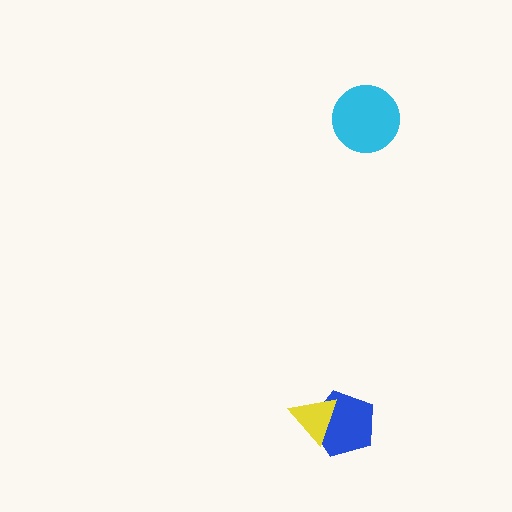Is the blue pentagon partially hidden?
Yes, it is partially covered by another shape.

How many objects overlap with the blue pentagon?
1 object overlaps with the blue pentagon.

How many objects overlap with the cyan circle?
0 objects overlap with the cyan circle.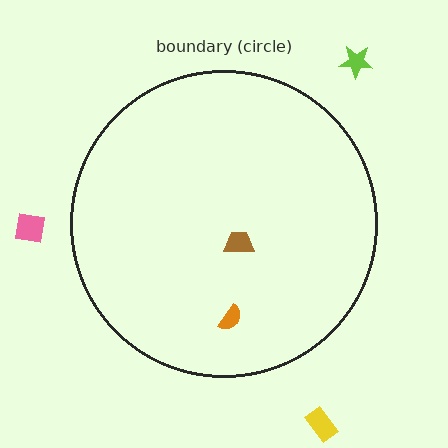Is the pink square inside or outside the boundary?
Outside.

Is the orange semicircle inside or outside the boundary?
Inside.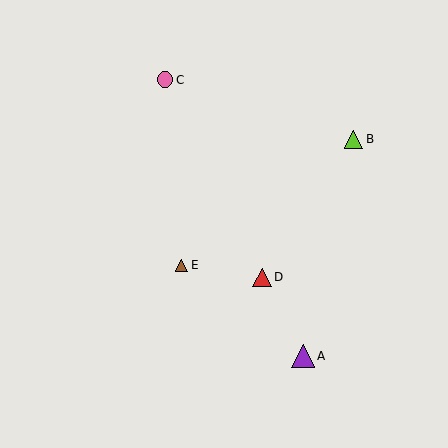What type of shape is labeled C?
Shape C is a pink circle.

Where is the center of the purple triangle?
The center of the purple triangle is at (303, 356).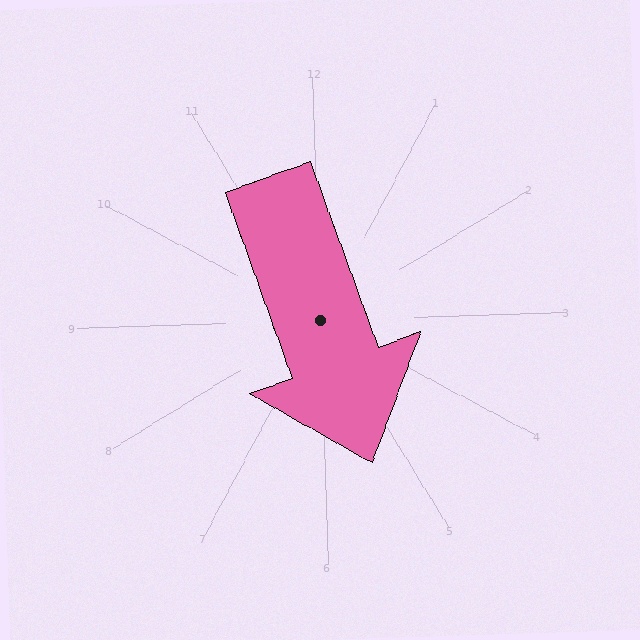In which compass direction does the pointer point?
South.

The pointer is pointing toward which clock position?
Roughly 5 o'clock.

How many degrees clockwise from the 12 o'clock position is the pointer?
Approximately 162 degrees.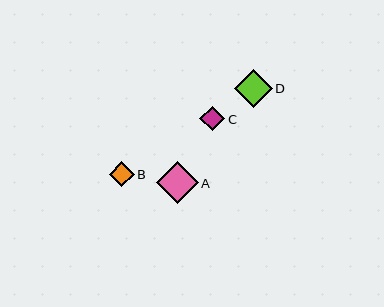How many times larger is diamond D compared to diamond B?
Diamond D is approximately 1.5 times the size of diamond B.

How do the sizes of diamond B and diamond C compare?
Diamond B and diamond C are approximately the same size.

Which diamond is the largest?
Diamond A is the largest with a size of approximately 42 pixels.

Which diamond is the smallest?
Diamond C is the smallest with a size of approximately 25 pixels.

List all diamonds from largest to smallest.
From largest to smallest: A, D, B, C.